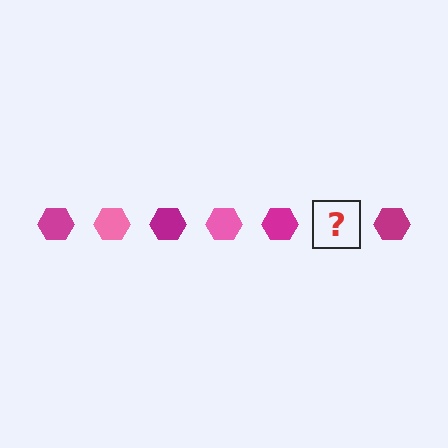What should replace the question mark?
The question mark should be replaced with a pink hexagon.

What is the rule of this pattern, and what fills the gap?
The rule is that the pattern cycles through magenta, pink hexagons. The gap should be filled with a pink hexagon.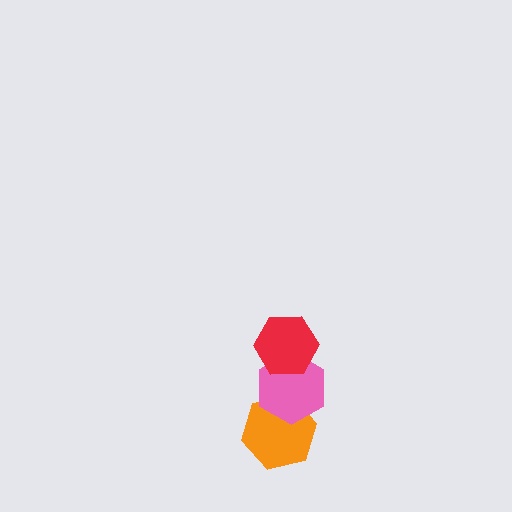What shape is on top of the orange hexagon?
The pink hexagon is on top of the orange hexagon.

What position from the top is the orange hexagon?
The orange hexagon is 3rd from the top.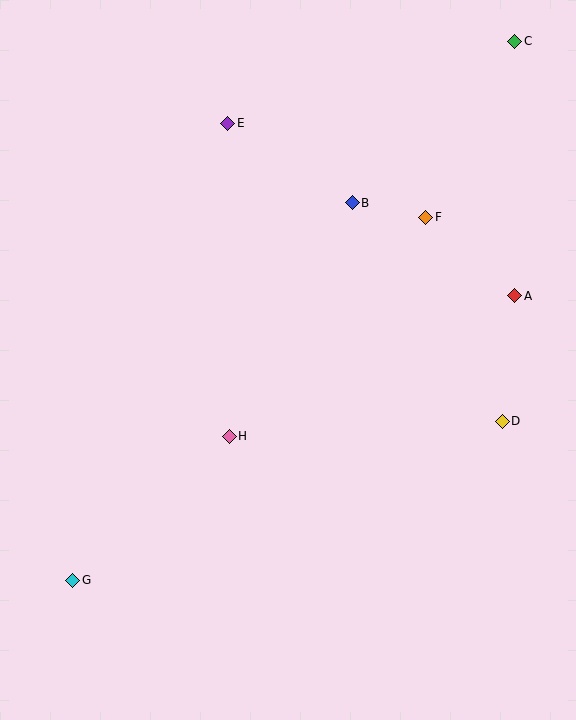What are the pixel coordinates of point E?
Point E is at (228, 123).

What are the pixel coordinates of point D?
Point D is at (502, 421).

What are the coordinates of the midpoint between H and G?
The midpoint between H and G is at (151, 508).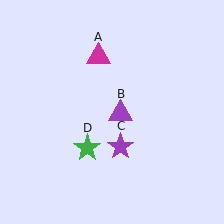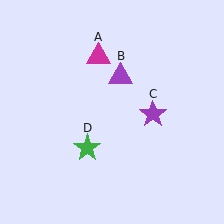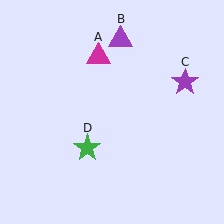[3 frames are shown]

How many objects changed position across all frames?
2 objects changed position: purple triangle (object B), purple star (object C).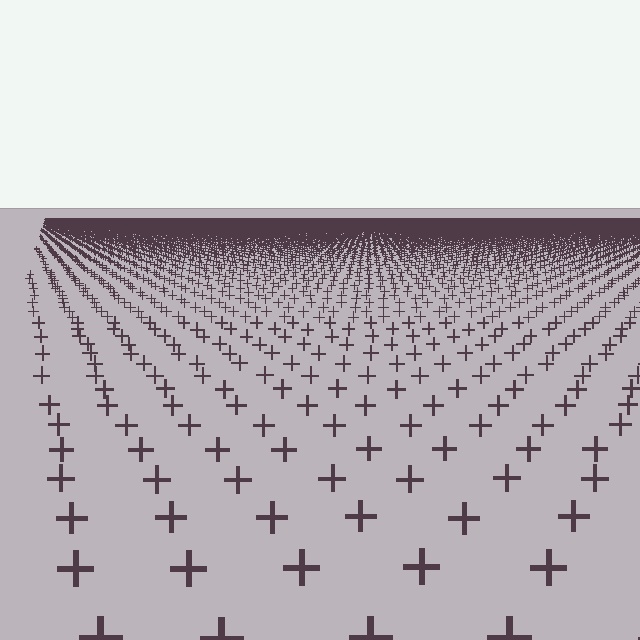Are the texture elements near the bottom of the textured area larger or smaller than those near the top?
Larger. Near the bottom, elements are closer to the viewer and appear at a bigger on-screen size.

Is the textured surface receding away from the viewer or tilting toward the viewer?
The surface is receding away from the viewer. Texture elements get smaller and denser toward the top.